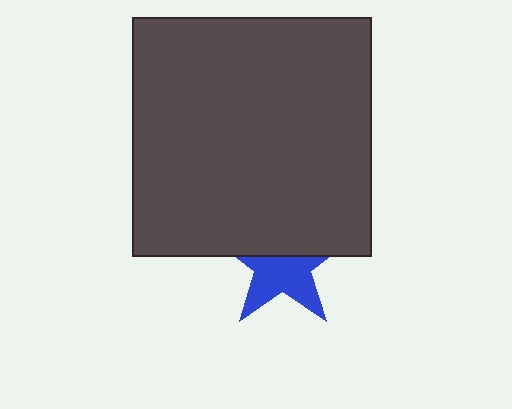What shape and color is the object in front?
The object in front is a dark gray square.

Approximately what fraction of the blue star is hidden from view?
Roughly 48% of the blue star is hidden behind the dark gray square.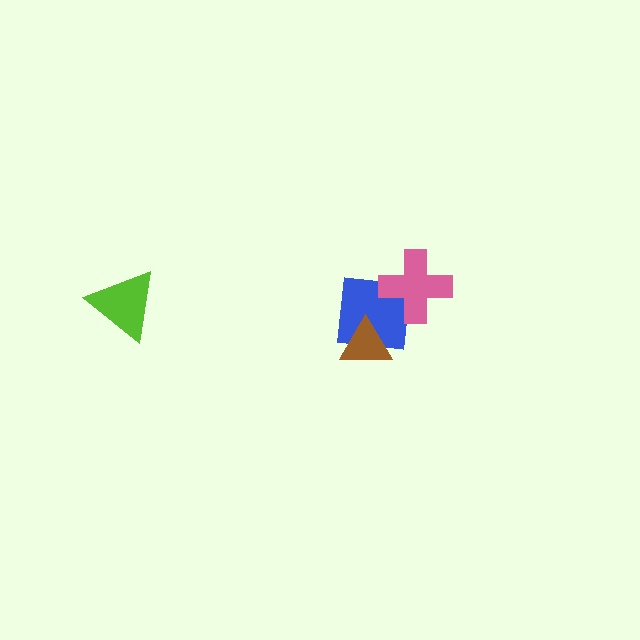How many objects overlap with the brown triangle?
1 object overlaps with the brown triangle.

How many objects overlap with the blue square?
2 objects overlap with the blue square.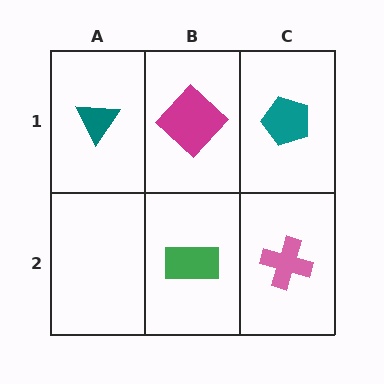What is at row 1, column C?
A teal pentagon.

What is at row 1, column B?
A magenta diamond.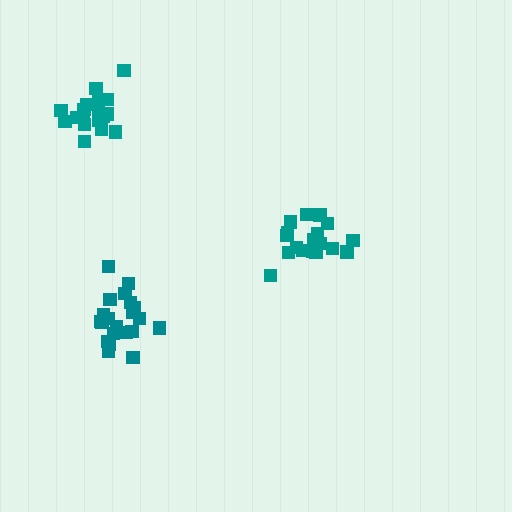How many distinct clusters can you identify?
There are 3 distinct clusters.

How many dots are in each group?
Group 1: 18 dots, Group 2: 19 dots, Group 3: 21 dots (58 total).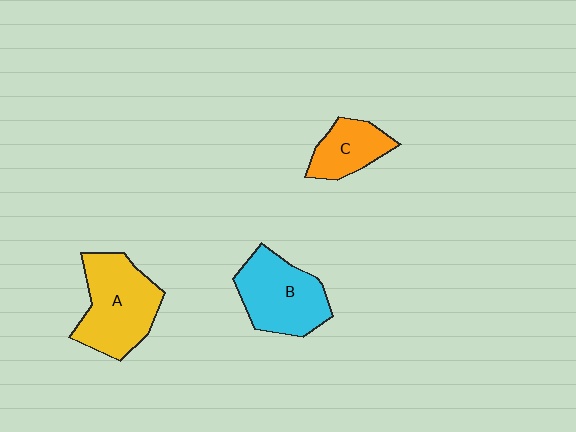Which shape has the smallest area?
Shape C (orange).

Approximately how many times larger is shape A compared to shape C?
Approximately 1.8 times.